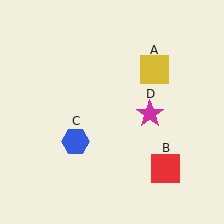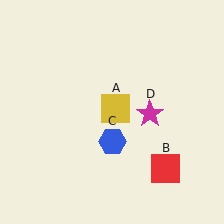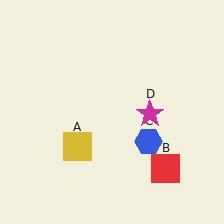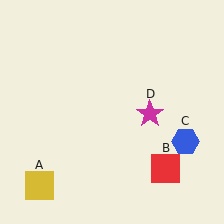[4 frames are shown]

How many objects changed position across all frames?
2 objects changed position: yellow square (object A), blue hexagon (object C).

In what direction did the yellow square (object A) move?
The yellow square (object A) moved down and to the left.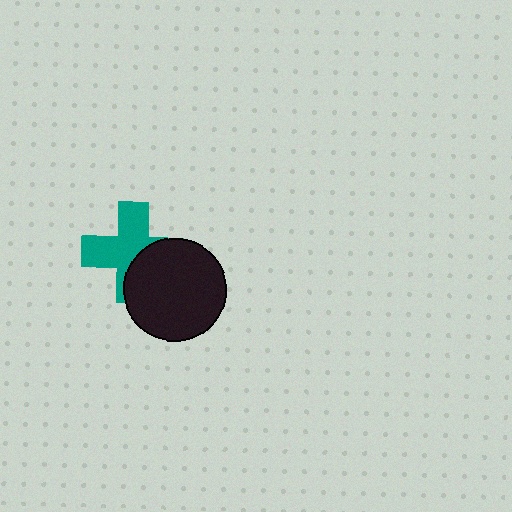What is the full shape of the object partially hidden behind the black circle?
The partially hidden object is a teal cross.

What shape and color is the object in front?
The object in front is a black circle.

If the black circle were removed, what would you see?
You would see the complete teal cross.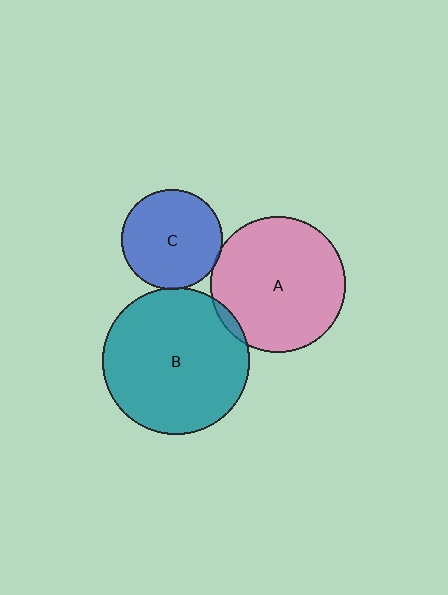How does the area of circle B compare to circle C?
Approximately 2.1 times.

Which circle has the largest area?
Circle B (teal).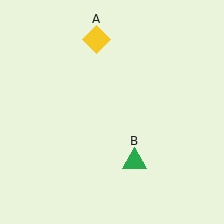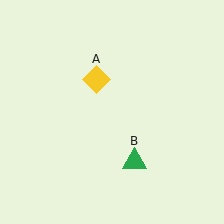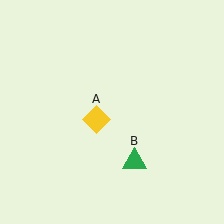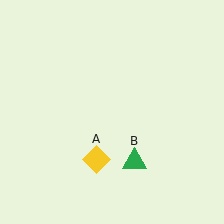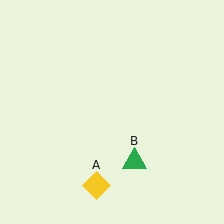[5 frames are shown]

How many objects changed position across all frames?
1 object changed position: yellow diamond (object A).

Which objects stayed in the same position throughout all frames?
Green triangle (object B) remained stationary.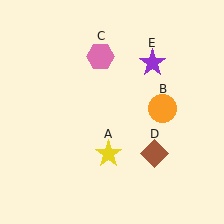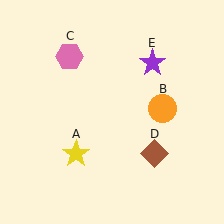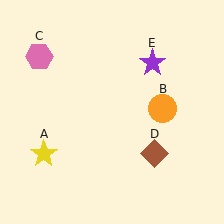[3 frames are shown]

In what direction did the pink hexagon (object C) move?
The pink hexagon (object C) moved left.